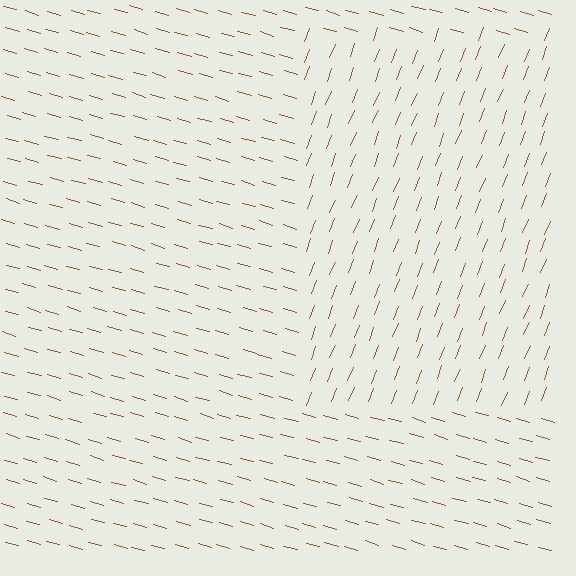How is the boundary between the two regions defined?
The boundary is defined purely by a change in line orientation (approximately 85 degrees difference). All lines are the same color and thickness.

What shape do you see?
I see a rectangle.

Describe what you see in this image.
The image is filled with small brown line segments. A rectangle region in the image has lines oriented differently from the surrounding lines, creating a visible texture boundary.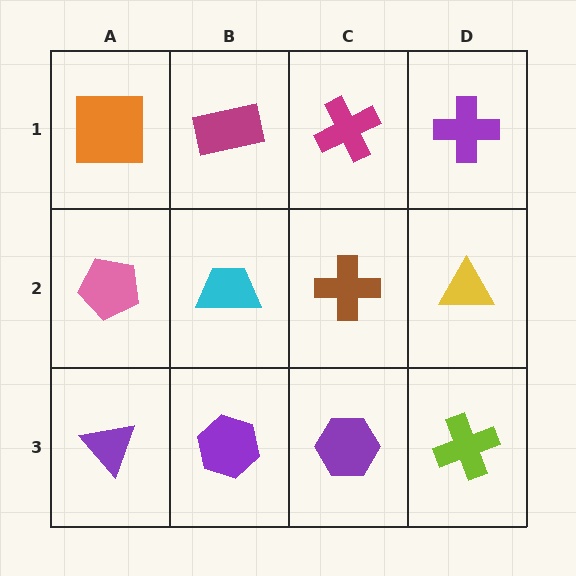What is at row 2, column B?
A cyan trapezoid.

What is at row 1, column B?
A magenta rectangle.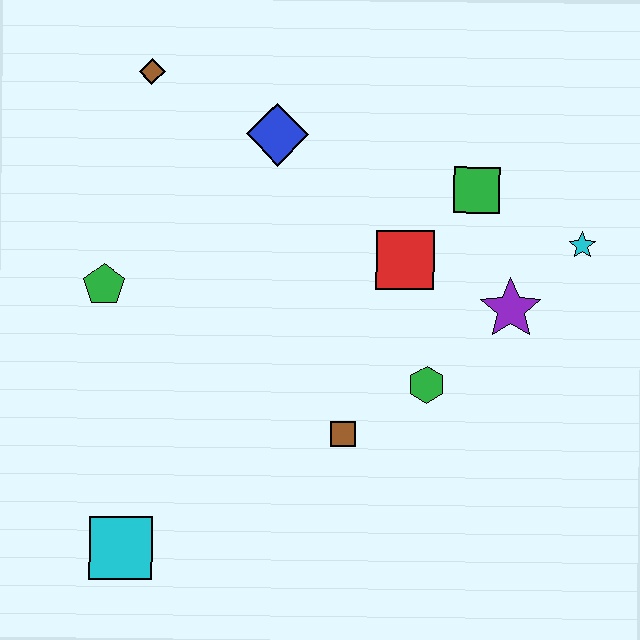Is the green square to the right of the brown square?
Yes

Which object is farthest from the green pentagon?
The cyan star is farthest from the green pentagon.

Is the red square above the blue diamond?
No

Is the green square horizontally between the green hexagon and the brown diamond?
No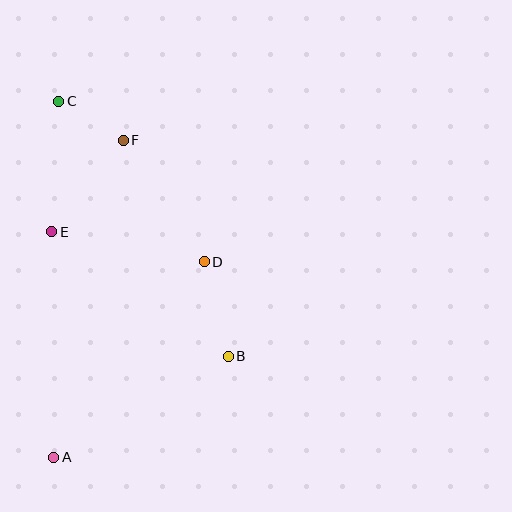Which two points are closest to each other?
Points C and F are closest to each other.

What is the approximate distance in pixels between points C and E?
The distance between C and E is approximately 131 pixels.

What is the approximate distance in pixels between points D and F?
The distance between D and F is approximately 146 pixels.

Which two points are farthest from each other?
Points A and C are farthest from each other.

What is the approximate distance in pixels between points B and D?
The distance between B and D is approximately 97 pixels.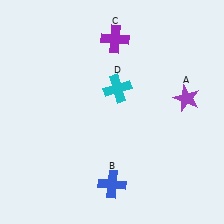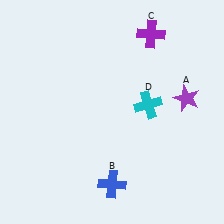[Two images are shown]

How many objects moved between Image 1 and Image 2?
2 objects moved between the two images.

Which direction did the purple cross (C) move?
The purple cross (C) moved right.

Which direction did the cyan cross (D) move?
The cyan cross (D) moved right.